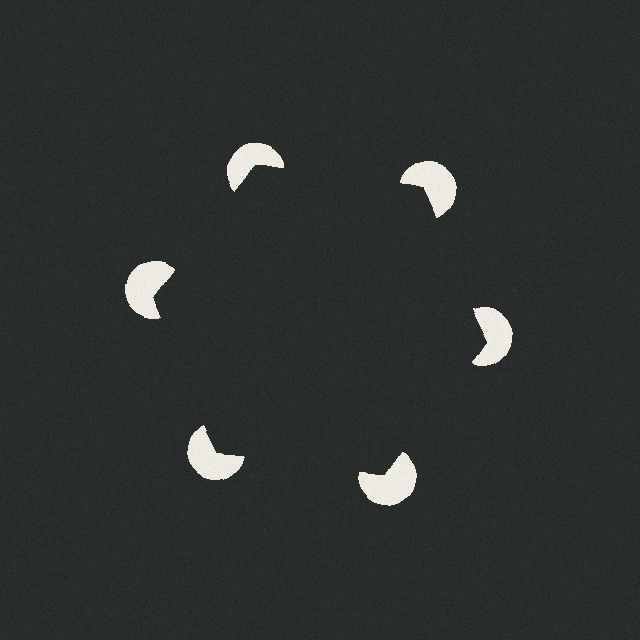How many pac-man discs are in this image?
There are 6 — one at each vertex of the illusory hexagon.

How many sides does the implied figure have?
6 sides.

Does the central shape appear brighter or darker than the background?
It typically appears slightly darker than the background, even though no actual brightness change is drawn.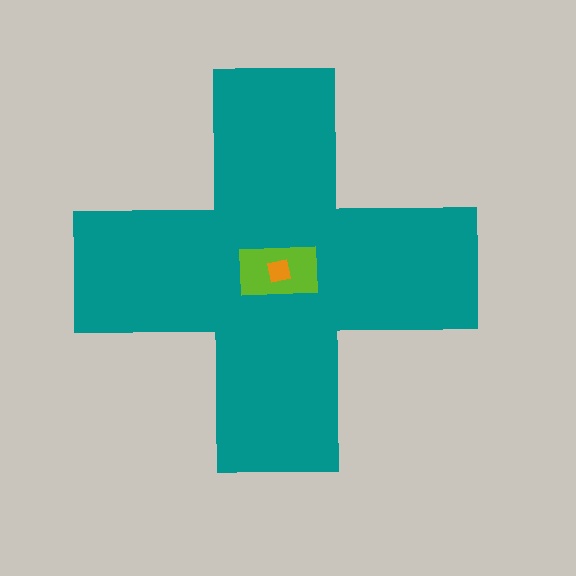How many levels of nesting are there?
3.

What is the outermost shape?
The teal cross.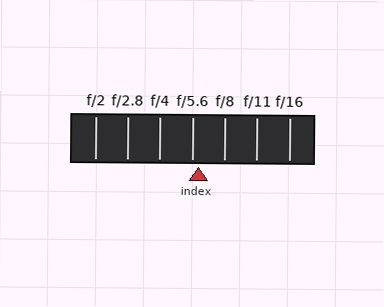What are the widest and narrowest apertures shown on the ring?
The widest aperture shown is f/2 and the narrowest is f/16.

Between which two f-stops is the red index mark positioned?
The index mark is between f/5.6 and f/8.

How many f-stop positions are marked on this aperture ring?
There are 7 f-stop positions marked.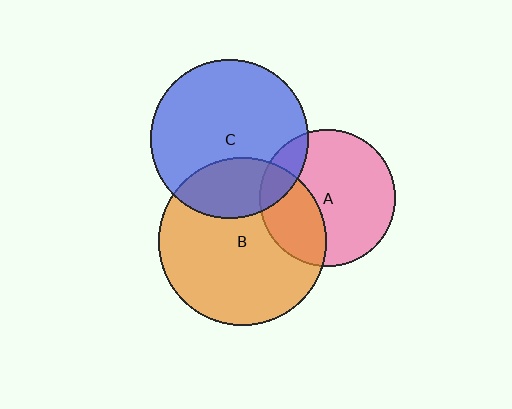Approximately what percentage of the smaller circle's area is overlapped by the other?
Approximately 15%.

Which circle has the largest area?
Circle B (orange).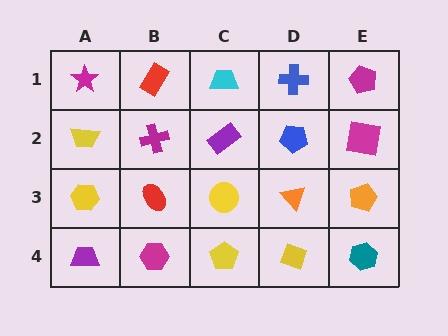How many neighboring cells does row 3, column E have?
3.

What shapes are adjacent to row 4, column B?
A red ellipse (row 3, column B), a purple trapezoid (row 4, column A), a yellow pentagon (row 4, column C).